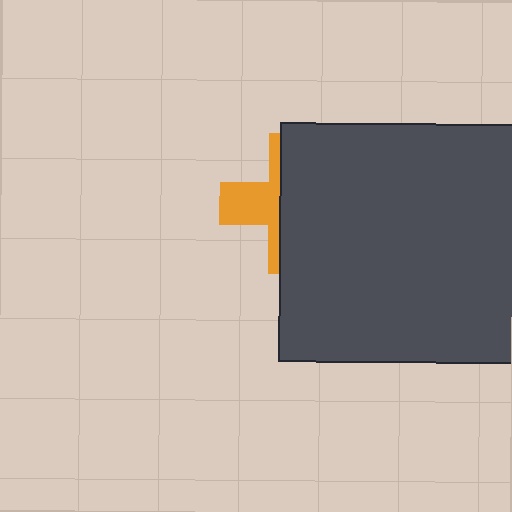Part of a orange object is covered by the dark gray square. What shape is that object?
It is a cross.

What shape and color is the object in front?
The object in front is a dark gray square.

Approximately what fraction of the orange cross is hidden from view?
Roughly 63% of the orange cross is hidden behind the dark gray square.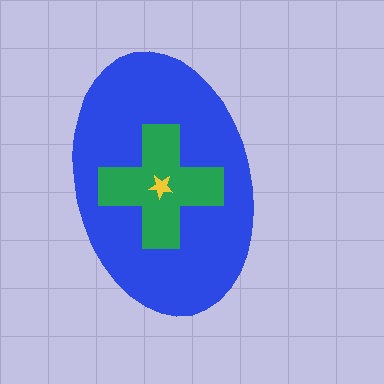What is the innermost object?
The yellow star.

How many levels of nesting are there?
3.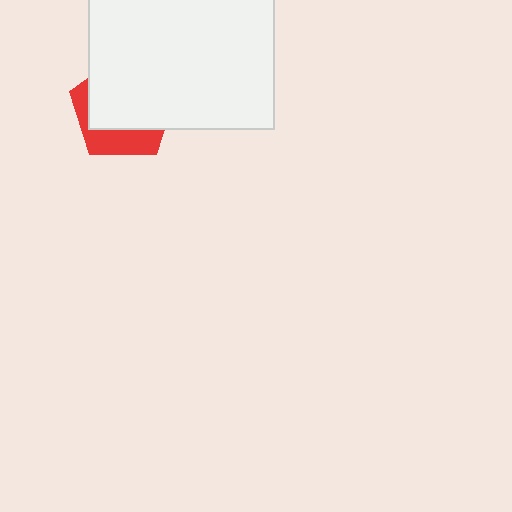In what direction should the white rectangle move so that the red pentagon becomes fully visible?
The white rectangle should move toward the upper-right. That is the shortest direction to clear the overlap and leave the red pentagon fully visible.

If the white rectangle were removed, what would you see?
You would see the complete red pentagon.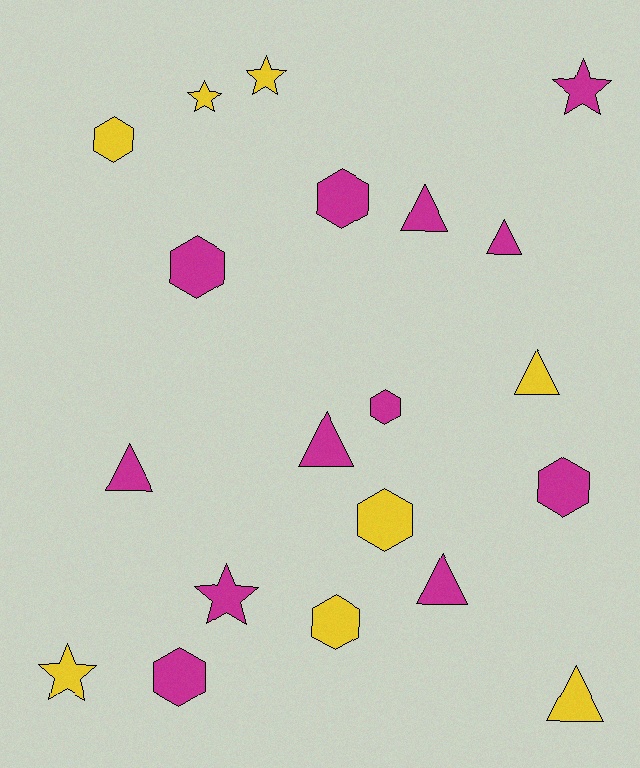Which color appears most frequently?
Magenta, with 12 objects.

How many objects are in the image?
There are 20 objects.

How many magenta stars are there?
There are 2 magenta stars.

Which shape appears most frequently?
Hexagon, with 8 objects.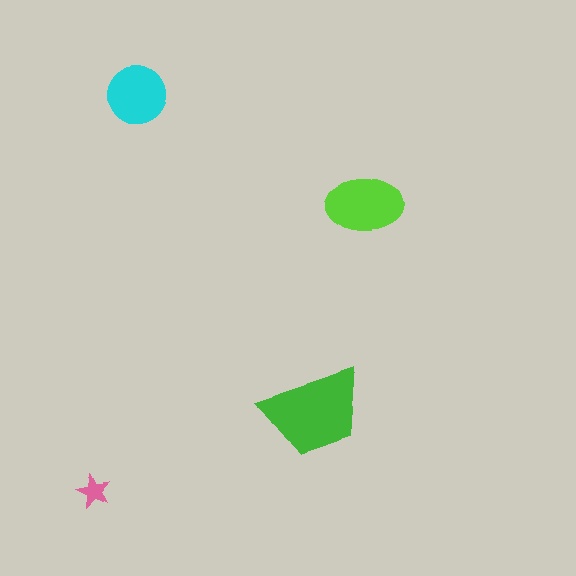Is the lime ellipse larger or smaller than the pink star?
Larger.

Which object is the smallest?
The pink star.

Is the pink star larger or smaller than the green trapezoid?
Smaller.